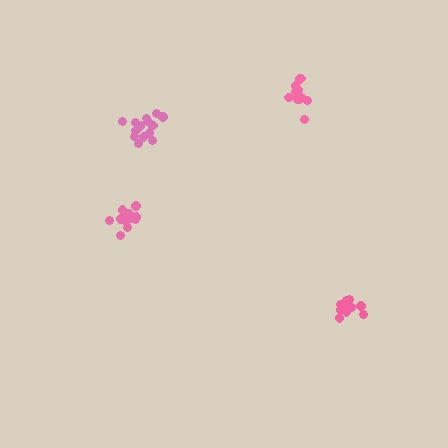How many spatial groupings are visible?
There are 4 spatial groupings.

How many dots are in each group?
Group 1: 15 dots, Group 2: 13 dots, Group 3: 12 dots, Group 4: 11 dots (51 total).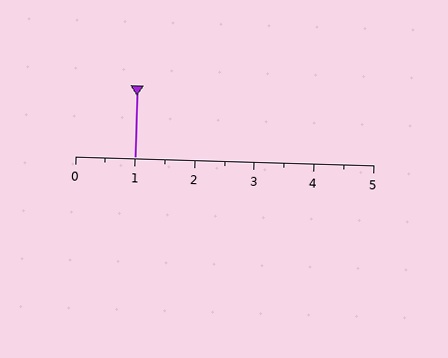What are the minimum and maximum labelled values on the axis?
The axis runs from 0 to 5.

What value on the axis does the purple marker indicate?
The marker indicates approximately 1.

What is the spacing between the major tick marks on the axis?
The major ticks are spaced 1 apart.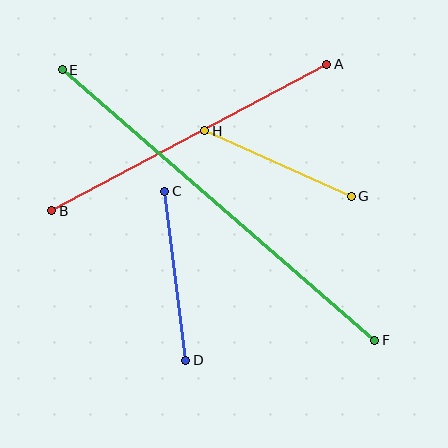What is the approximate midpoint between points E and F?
The midpoint is at approximately (219, 205) pixels.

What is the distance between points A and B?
The distance is approximately 311 pixels.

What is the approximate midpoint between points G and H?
The midpoint is at approximately (278, 163) pixels.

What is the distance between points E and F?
The distance is approximately 413 pixels.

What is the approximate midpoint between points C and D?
The midpoint is at approximately (175, 276) pixels.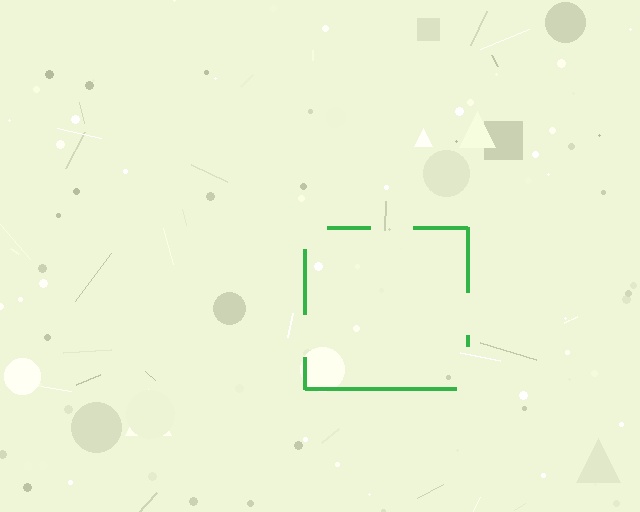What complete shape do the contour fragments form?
The contour fragments form a square.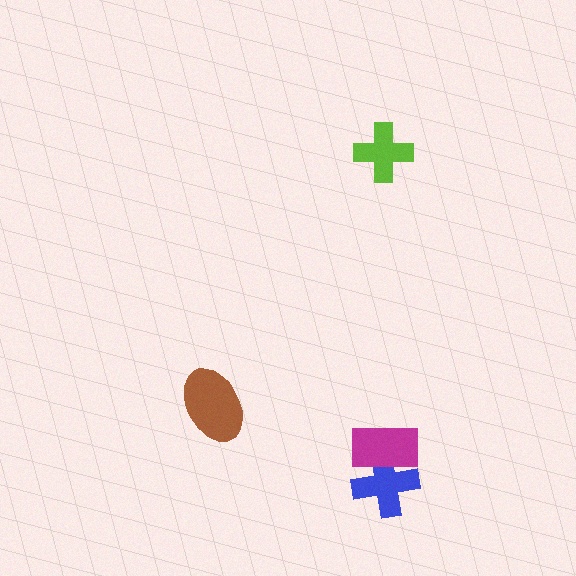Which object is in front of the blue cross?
The magenta rectangle is in front of the blue cross.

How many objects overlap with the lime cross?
0 objects overlap with the lime cross.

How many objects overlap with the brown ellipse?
0 objects overlap with the brown ellipse.